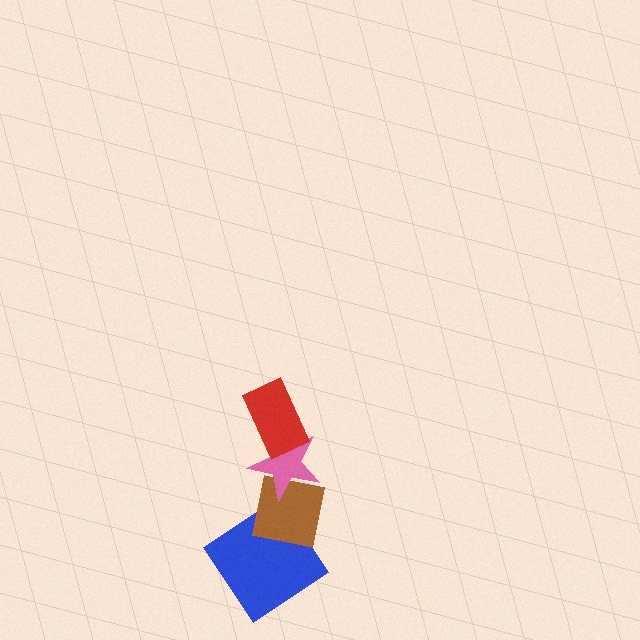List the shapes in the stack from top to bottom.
From top to bottom: the red rectangle, the pink star, the brown square, the blue diamond.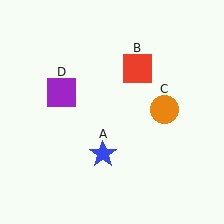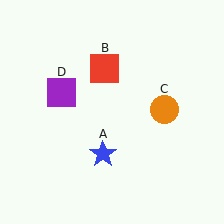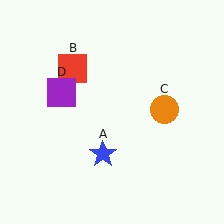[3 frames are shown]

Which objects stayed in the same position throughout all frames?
Blue star (object A) and orange circle (object C) and purple square (object D) remained stationary.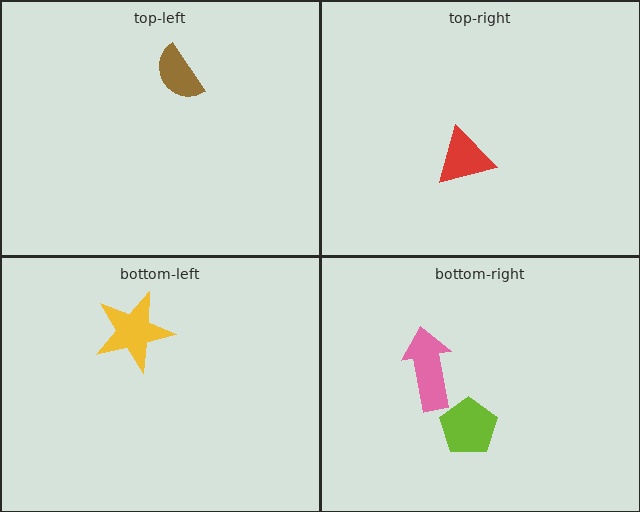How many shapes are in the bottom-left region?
1.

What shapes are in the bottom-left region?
The yellow star.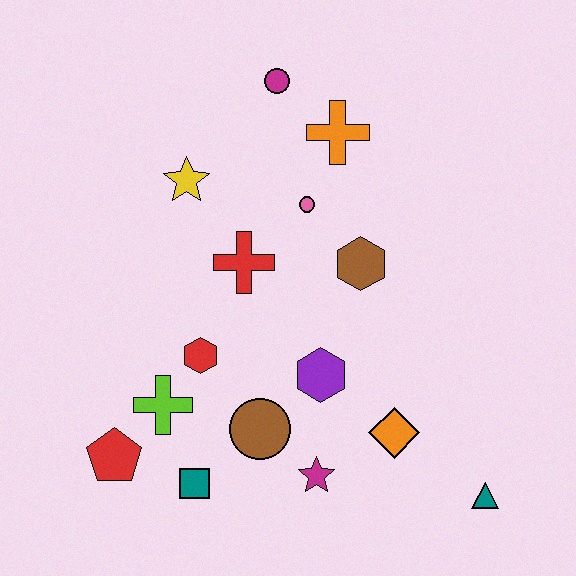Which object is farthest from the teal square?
The magenta circle is farthest from the teal square.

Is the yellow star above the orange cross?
No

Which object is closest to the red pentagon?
The lime cross is closest to the red pentagon.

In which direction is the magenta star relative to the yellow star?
The magenta star is below the yellow star.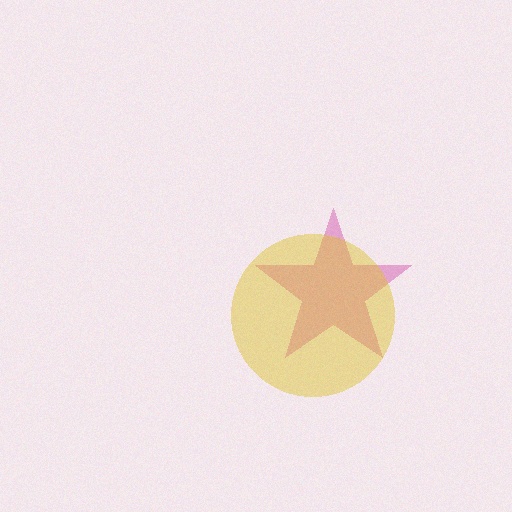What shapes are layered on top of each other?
The layered shapes are: a magenta star, a yellow circle.